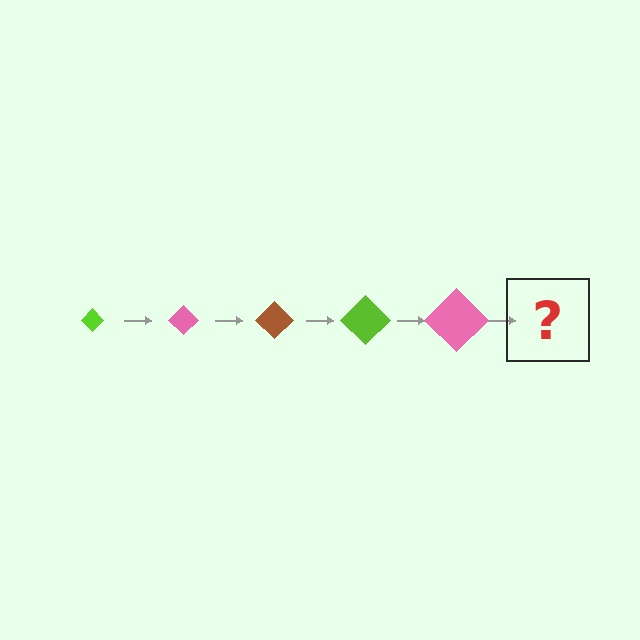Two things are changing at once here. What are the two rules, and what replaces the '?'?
The two rules are that the diamond grows larger each step and the color cycles through lime, pink, and brown. The '?' should be a brown diamond, larger than the previous one.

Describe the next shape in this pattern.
It should be a brown diamond, larger than the previous one.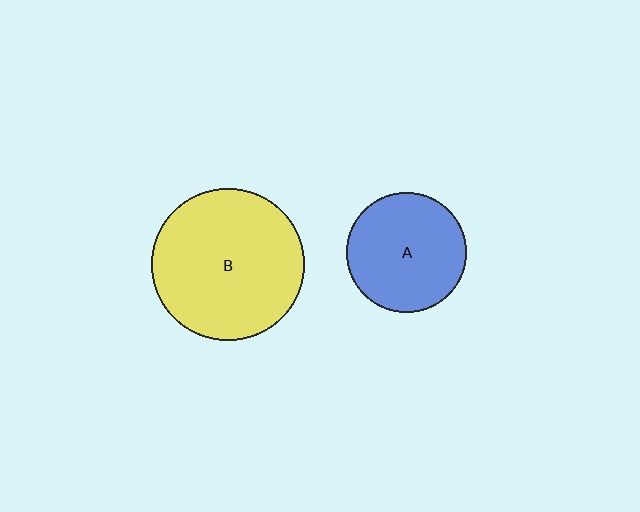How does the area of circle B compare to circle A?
Approximately 1.6 times.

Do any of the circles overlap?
No, none of the circles overlap.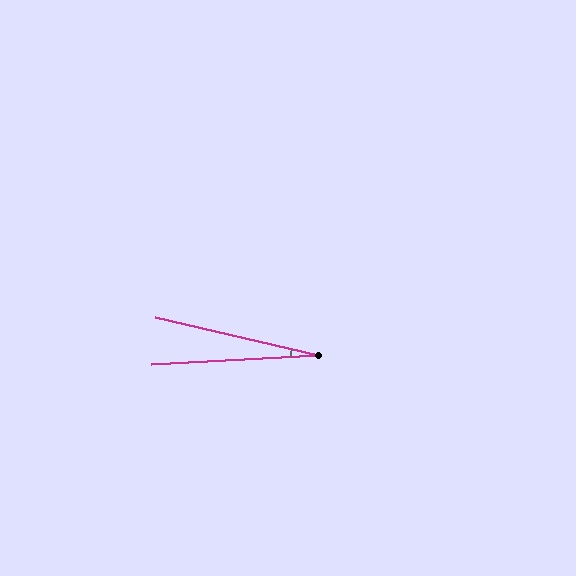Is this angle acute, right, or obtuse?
It is acute.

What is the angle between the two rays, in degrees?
Approximately 16 degrees.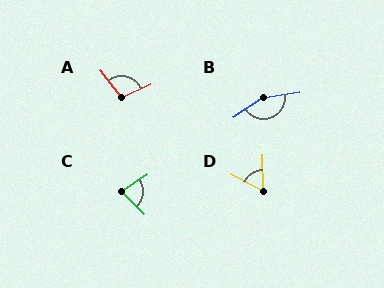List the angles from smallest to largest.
D (63°), C (79°), A (103°), B (154°).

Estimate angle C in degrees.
Approximately 79 degrees.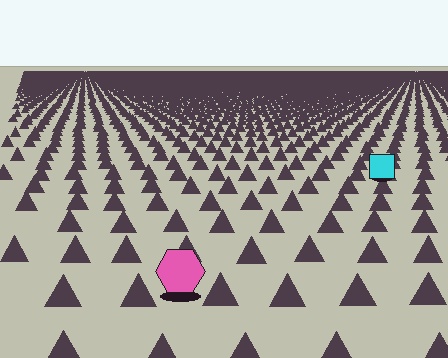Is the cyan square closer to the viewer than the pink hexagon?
No. The pink hexagon is closer — you can tell from the texture gradient: the ground texture is coarser near it.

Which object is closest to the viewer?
The pink hexagon is closest. The texture marks near it are larger and more spread out.